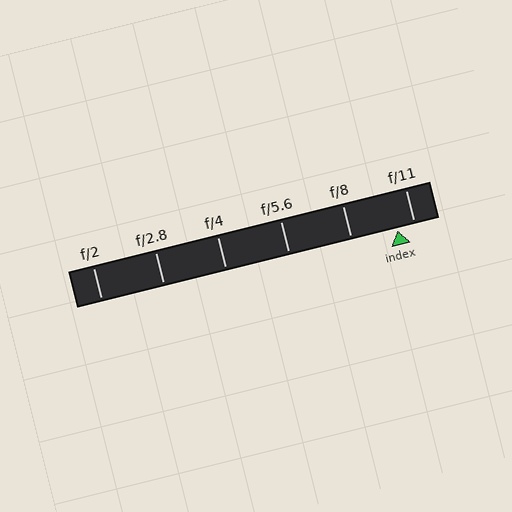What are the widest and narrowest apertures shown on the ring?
The widest aperture shown is f/2 and the narrowest is f/11.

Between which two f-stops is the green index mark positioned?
The index mark is between f/8 and f/11.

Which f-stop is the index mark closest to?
The index mark is closest to f/11.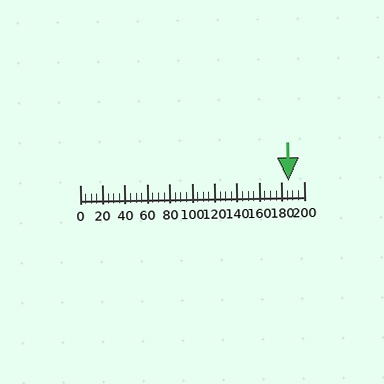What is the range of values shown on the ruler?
The ruler shows values from 0 to 200.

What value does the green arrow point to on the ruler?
The green arrow points to approximately 187.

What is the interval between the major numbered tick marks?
The major tick marks are spaced 20 units apart.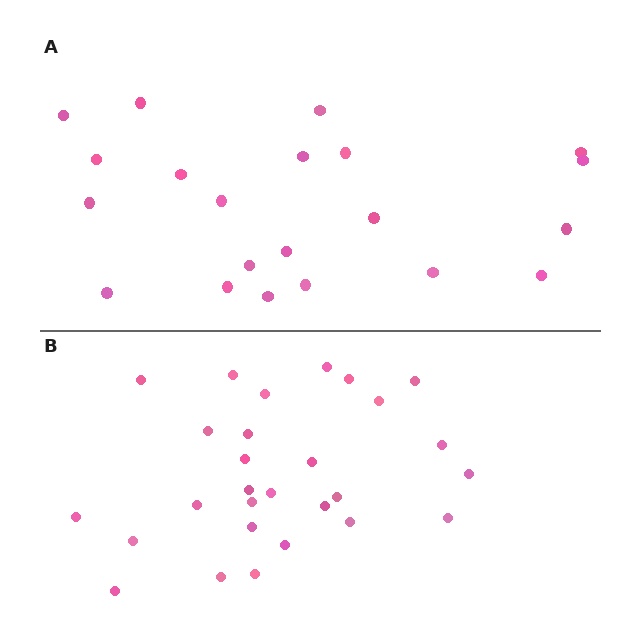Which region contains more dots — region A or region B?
Region B (the bottom region) has more dots.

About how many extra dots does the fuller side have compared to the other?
Region B has roughly 8 or so more dots than region A.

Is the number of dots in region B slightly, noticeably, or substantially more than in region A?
Region B has noticeably more, but not dramatically so. The ratio is roughly 1.3 to 1.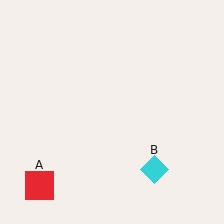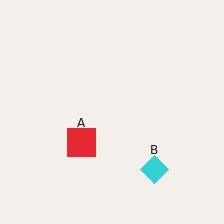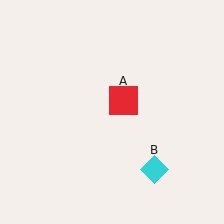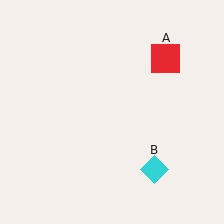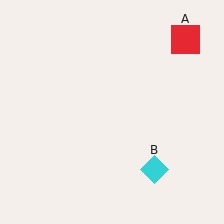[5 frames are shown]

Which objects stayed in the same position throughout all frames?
Cyan diamond (object B) remained stationary.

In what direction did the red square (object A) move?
The red square (object A) moved up and to the right.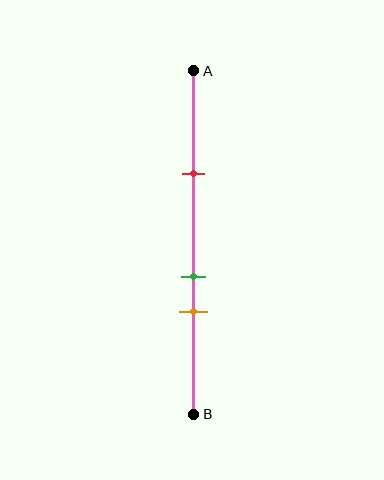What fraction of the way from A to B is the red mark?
The red mark is approximately 30% (0.3) of the way from A to B.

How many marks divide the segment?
There are 3 marks dividing the segment.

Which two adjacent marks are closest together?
The green and orange marks are the closest adjacent pair.